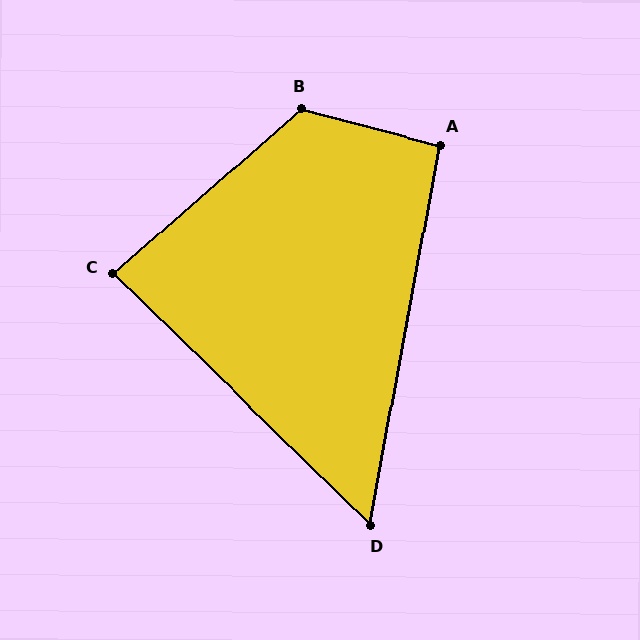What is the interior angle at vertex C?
Approximately 86 degrees (approximately right).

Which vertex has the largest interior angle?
B, at approximately 124 degrees.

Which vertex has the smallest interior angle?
D, at approximately 56 degrees.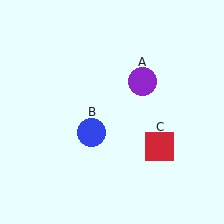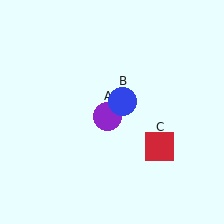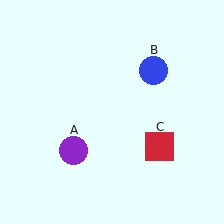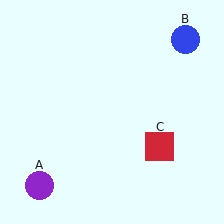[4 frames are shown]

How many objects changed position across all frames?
2 objects changed position: purple circle (object A), blue circle (object B).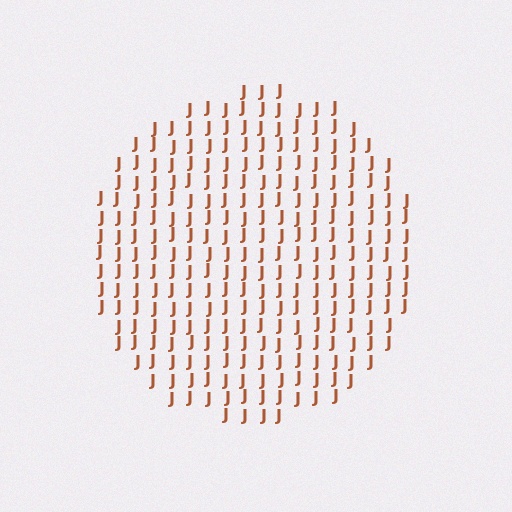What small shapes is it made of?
It is made of small letter J's.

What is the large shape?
The large shape is a circle.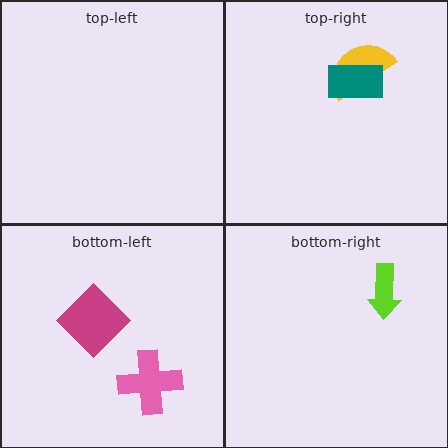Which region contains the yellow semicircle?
The top-right region.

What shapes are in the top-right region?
The yellow semicircle, the teal rectangle.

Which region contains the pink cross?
The bottom-left region.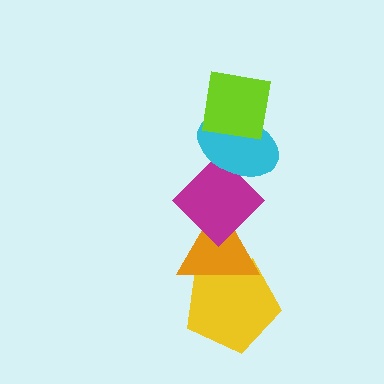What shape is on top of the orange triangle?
The magenta diamond is on top of the orange triangle.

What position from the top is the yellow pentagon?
The yellow pentagon is 5th from the top.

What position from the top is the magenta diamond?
The magenta diamond is 3rd from the top.